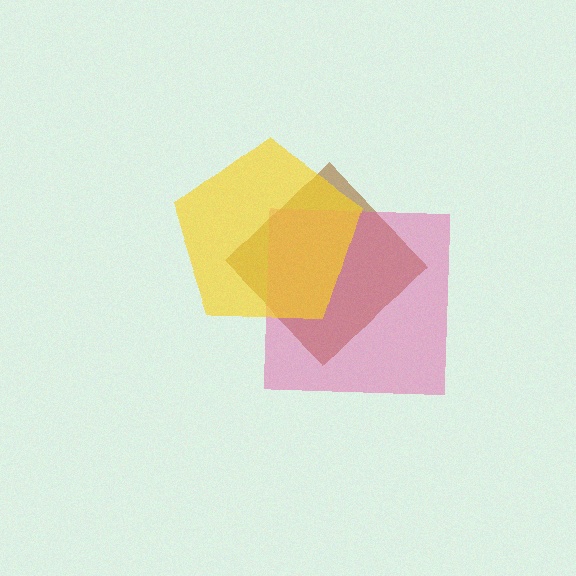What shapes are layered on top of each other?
The layered shapes are: a brown diamond, a pink square, a yellow pentagon.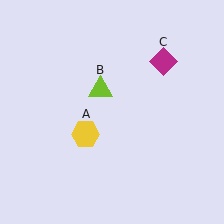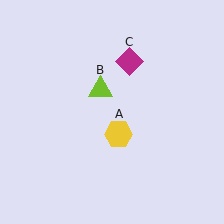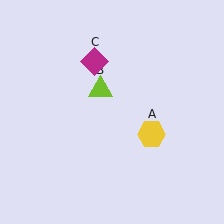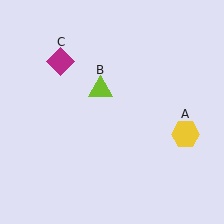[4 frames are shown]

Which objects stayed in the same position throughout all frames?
Lime triangle (object B) remained stationary.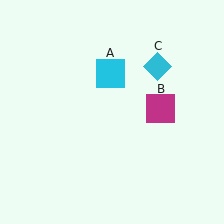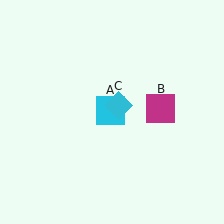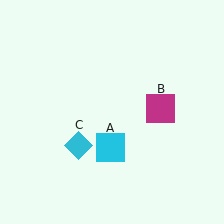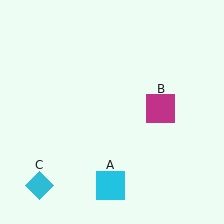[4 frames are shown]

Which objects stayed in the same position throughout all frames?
Magenta square (object B) remained stationary.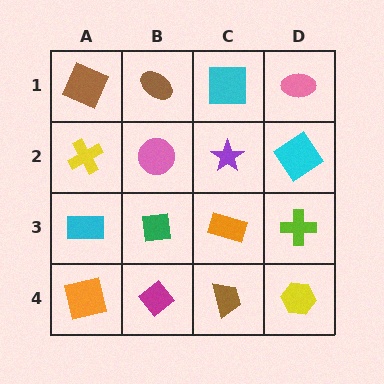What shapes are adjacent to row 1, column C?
A purple star (row 2, column C), a brown ellipse (row 1, column B), a pink ellipse (row 1, column D).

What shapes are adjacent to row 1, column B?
A pink circle (row 2, column B), a brown square (row 1, column A), a cyan square (row 1, column C).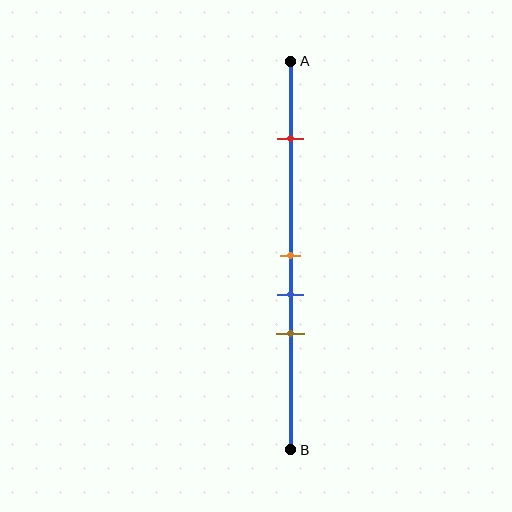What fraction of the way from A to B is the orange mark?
The orange mark is approximately 50% (0.5) of the way from A to B.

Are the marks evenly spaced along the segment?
No, the marks are not evenly spaced.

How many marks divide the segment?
There are 4 marks dividing the segment.